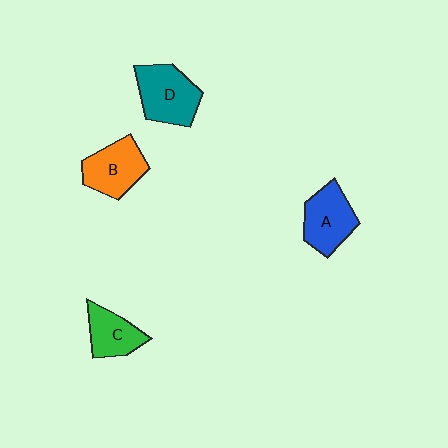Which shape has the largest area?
Shape D (teal).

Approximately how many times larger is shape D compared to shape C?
Approximately 1.4 times.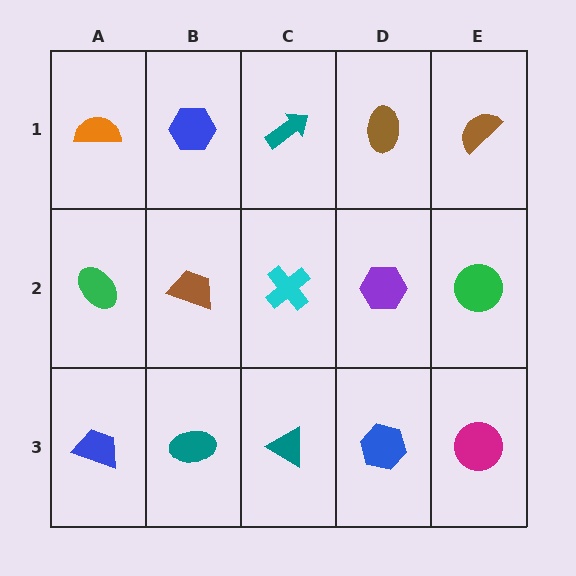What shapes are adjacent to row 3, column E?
A green circle (row 2, column E), a blue hexagon (row 3, column D).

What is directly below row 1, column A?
A green ellipse.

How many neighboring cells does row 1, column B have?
3.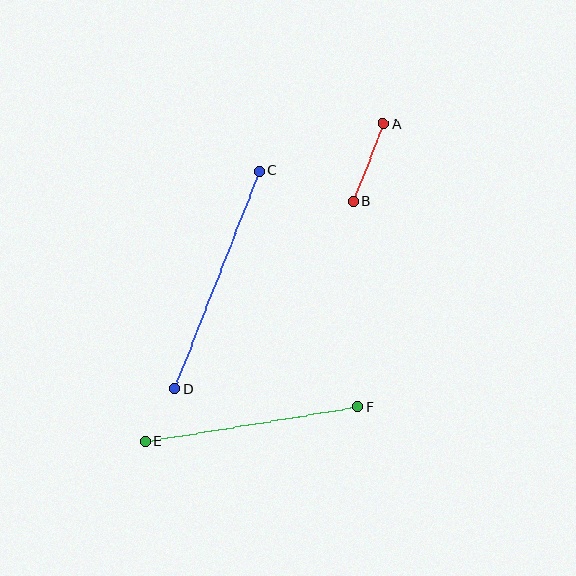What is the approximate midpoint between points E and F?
The midpoint is at approximately (252, 424) pixels.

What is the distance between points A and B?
The distance is approximately 83 pixels.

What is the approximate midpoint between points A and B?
The midpoint is at approximately (368, 163) pixels.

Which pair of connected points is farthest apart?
Points C and D are farthest apart.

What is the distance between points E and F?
The distance is approximately 216 pixels.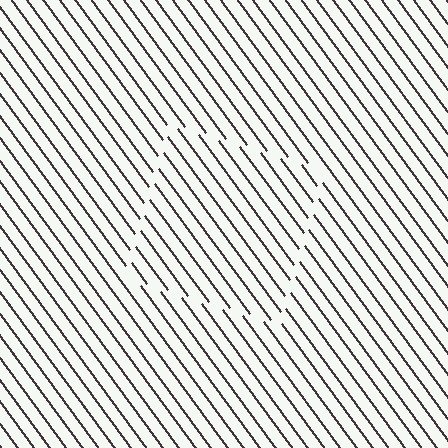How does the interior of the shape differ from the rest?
The interior of the shape contains the same grating, shifted by half a period — the contour is defined by the phase discontinuity where line-ends from the inner and outer gratings abut.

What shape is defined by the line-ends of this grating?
An illusory square. The interior of the shape contains the same grating, shifted by half a period — the contour is defined by the phase discontinuity where line-ends from the inner and outer gratings abut.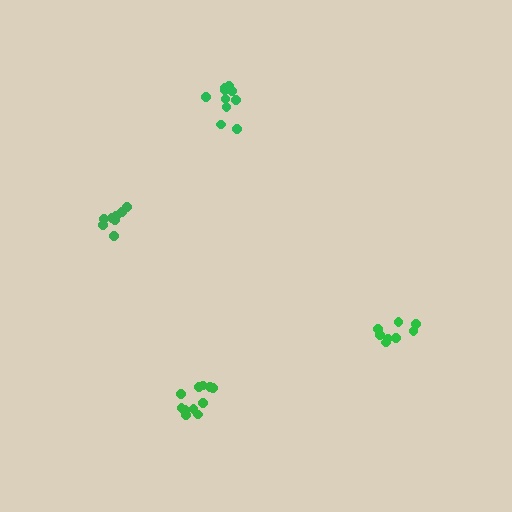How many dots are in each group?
Group 1: 11 dots, Group 2: 8 dots, Group 3: 8 dots, Group 4: 10 dots (37 total).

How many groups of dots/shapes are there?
There are 4 groups.